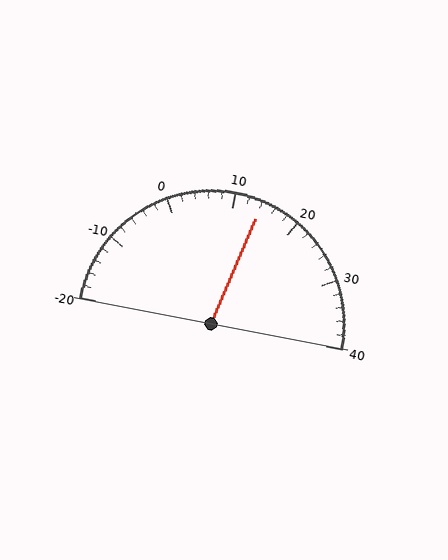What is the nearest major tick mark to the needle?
The nearest major tick mark is 10.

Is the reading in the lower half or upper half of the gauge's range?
The reading is in the upper half of the range (-20 to 40).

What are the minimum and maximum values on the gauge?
The gauge ranges from -20 to 40.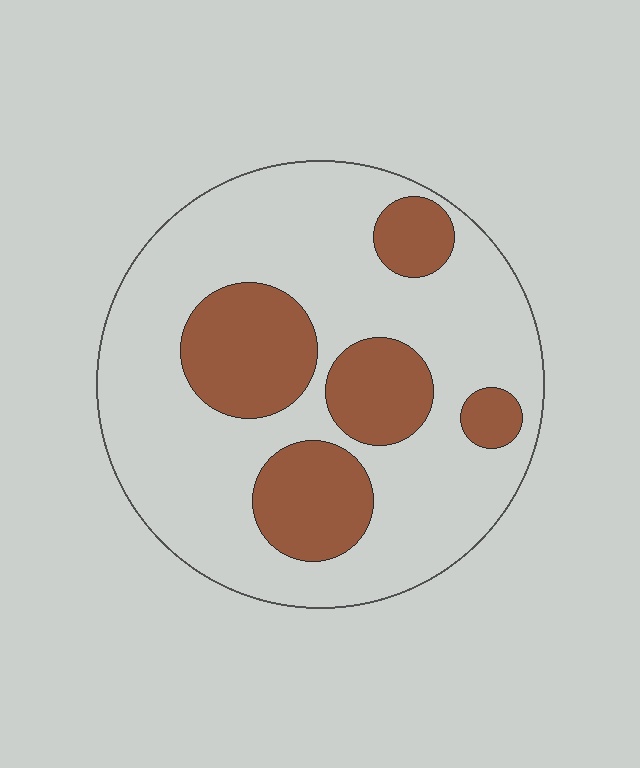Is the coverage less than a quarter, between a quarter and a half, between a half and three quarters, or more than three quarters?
Between a quarter and a half.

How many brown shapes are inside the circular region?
5.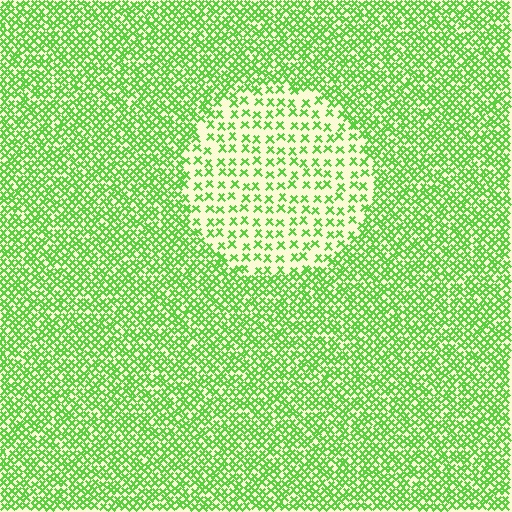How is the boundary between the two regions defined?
The boundary is defined by a change in element density (approximately 2.5x ratio). All elements are the same color, size, and shape.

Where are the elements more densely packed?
The elements are more densely packed outside the circle boundary.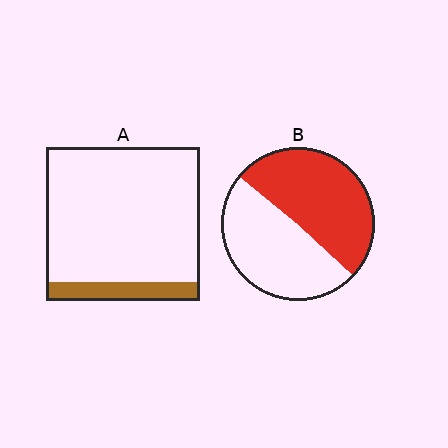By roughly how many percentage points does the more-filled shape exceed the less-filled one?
By roughly 40 percentage points (B over A).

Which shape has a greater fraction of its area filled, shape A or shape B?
Shape B.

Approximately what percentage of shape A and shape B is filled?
A is approximately 10% and B is approximately 50%.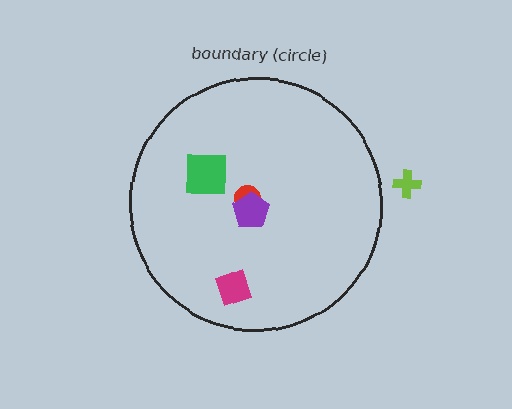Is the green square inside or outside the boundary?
Inside.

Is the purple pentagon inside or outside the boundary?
Inside.